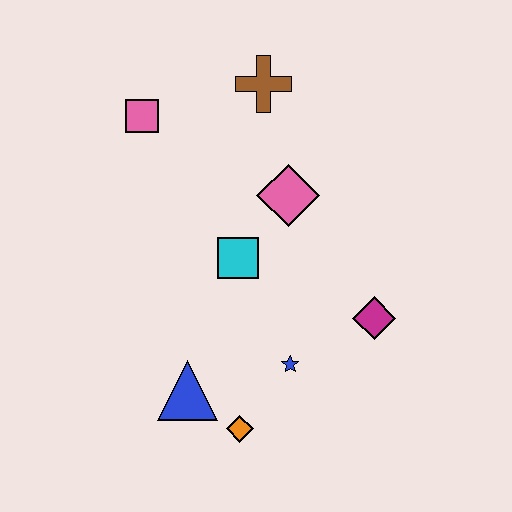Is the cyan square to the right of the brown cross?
No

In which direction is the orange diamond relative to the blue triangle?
The orange diamond is to the right of the blue triangle.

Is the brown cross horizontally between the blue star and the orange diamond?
Yes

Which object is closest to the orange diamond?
The blue triangle is closest to the orange diamond.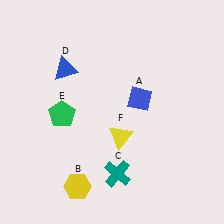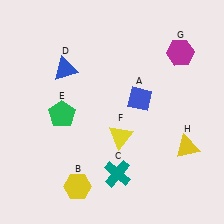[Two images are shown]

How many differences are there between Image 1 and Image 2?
There are 2 differences between the two images.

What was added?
A magenta hexagon (G), a yellow triangle (H) were added in Image 2.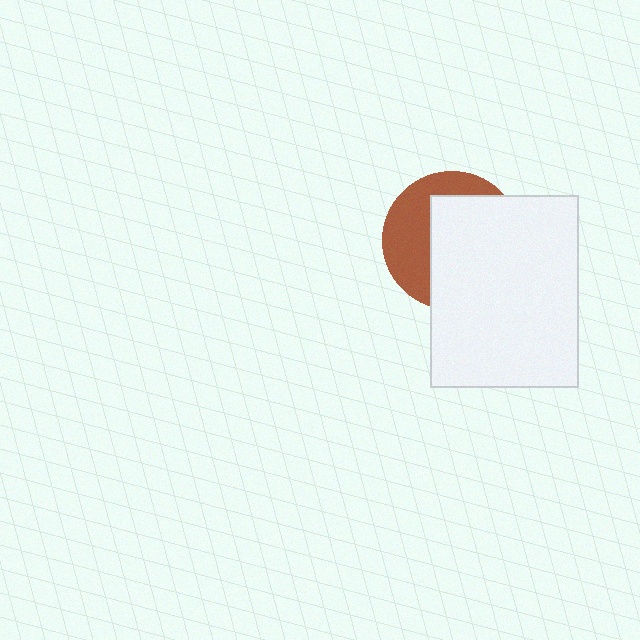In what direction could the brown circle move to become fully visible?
The brown circle could move left. That would shift it out from behind the white rectangle entirely.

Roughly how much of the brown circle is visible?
A small part of it is visible (roughly 39%).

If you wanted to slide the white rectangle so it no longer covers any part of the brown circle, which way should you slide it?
Slide it right — that is the most direct way to separate the two shapes.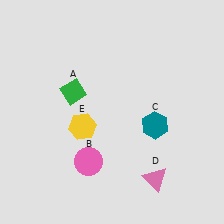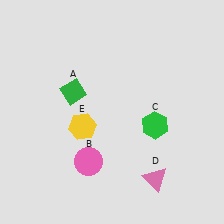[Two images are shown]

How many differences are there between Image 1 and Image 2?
There is 1 difference between the two images.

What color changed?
The hexagon (C) changed from teal in Image 1 to green in Image 2.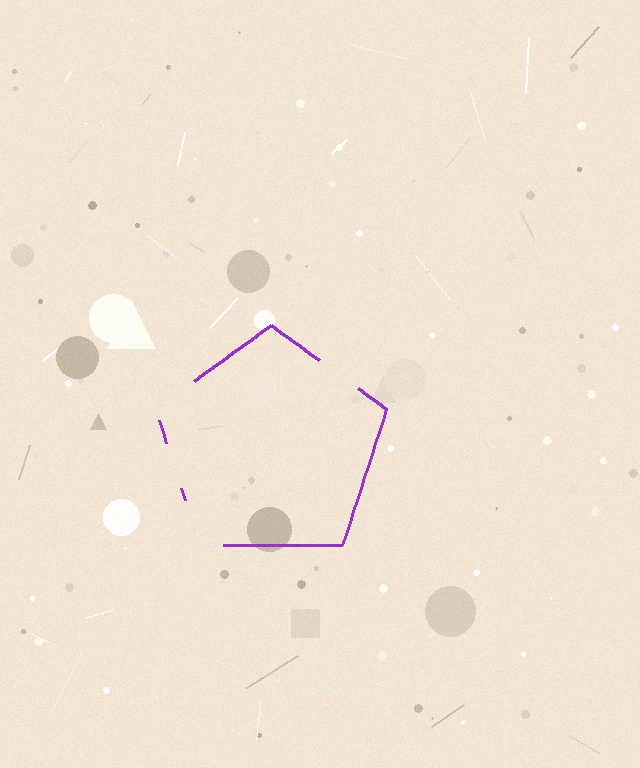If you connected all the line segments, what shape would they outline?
They would outline a pentagon.